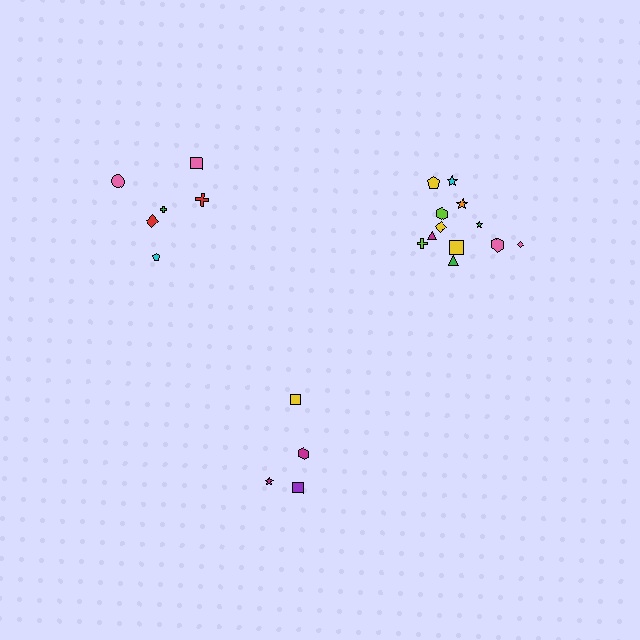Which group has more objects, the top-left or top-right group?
The top-right group.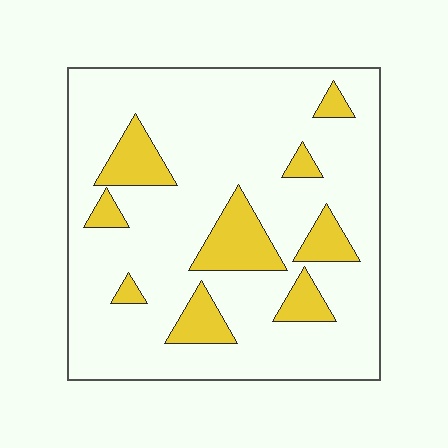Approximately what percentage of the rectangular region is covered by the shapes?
Approximately 15%.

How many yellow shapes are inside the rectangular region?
9.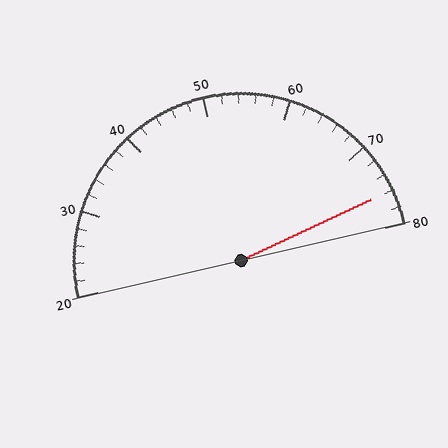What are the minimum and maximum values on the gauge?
The gauge ranges from 20 to 80.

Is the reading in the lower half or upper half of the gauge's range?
The reading is in the upper half of the range (20 to 80).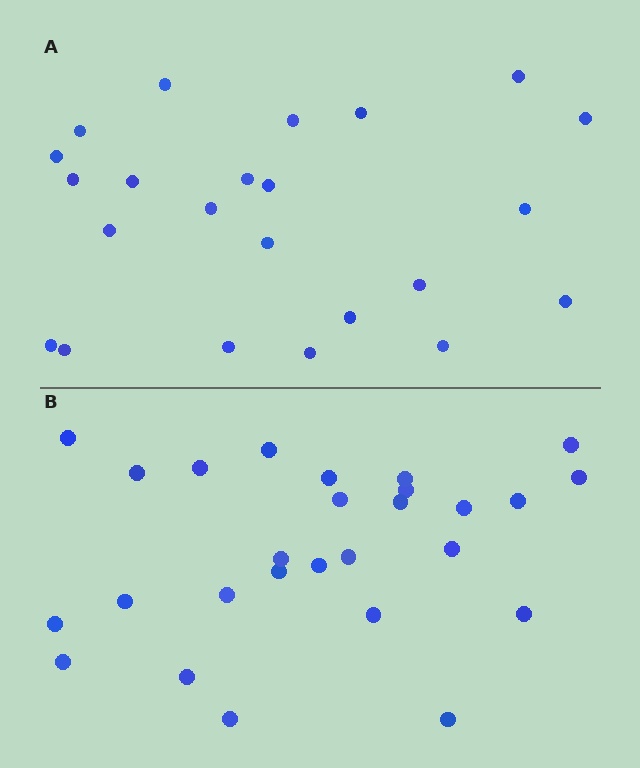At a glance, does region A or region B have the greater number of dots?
Region B (the bottom region) has more dots.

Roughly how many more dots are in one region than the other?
Region B has about 4 more dots than region A.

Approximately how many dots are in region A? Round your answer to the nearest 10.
About 20 dots. (The exact count is 23, which rounds to 20.)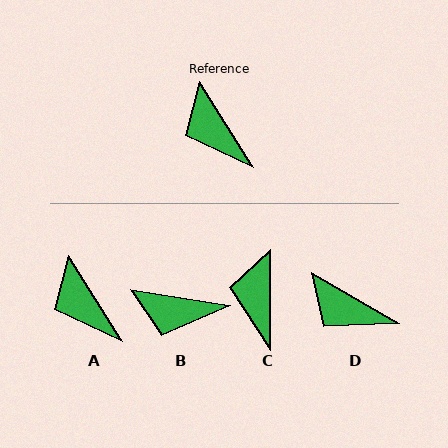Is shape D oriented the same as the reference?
No, it is off by about 27 degrees.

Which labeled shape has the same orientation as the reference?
A.